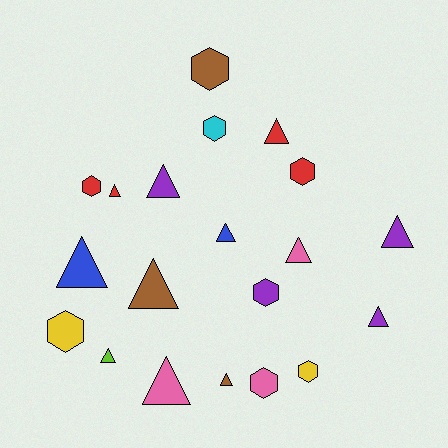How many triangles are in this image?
There are 12 triangles.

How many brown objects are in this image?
There are 3 brown objects.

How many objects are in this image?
There are 20 objects.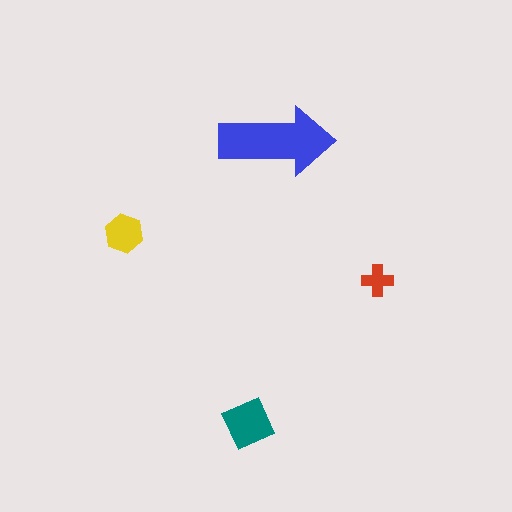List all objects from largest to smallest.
The blue arrow, the teal diamond, the yellow hexagon, the red cross.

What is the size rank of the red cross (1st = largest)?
4th.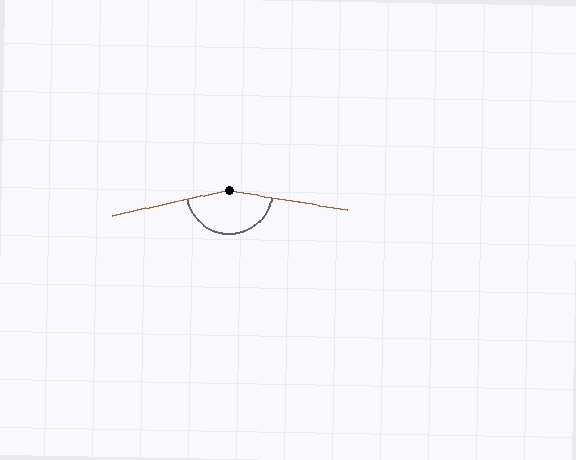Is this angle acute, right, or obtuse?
It is obtuse.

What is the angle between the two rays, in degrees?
Approximately 159 degrees.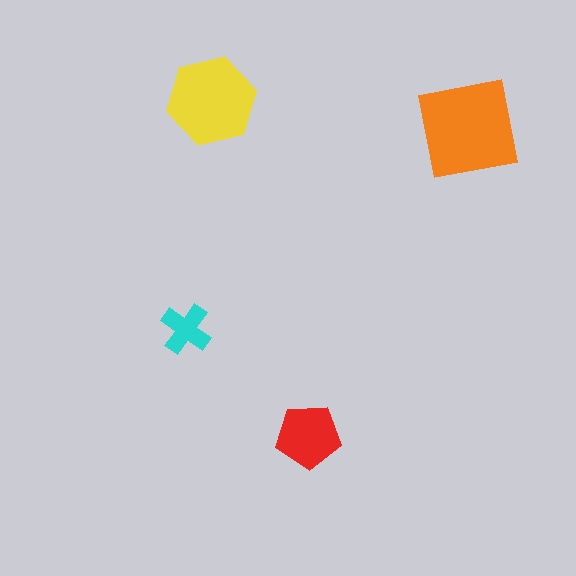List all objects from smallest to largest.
The cyan cross, the red pentagon, the yellow hexagon, the orange square.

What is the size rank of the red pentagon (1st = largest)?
3rd.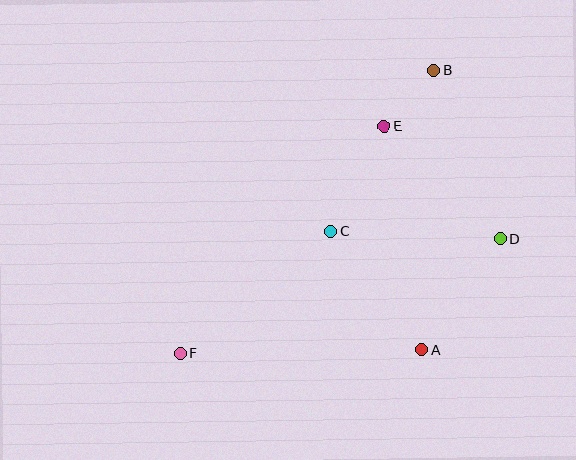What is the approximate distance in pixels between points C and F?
The distance between C and F is approximately 194 pixels.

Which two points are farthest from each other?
Points B and F are farthest from each other.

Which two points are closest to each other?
Points B and E are closest to each other.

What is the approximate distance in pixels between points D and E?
The distance between D and E is approximately 162 pixels.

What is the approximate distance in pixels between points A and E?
The distance between A and E is approximately 226 pixels.